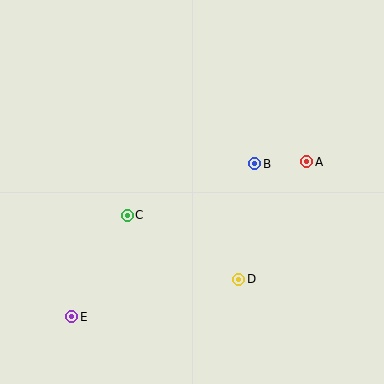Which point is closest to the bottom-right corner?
Point D is closest to the bottom-right corner.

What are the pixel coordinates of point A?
Point A is at (307, 162).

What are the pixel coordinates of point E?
Point E is at (72, 317).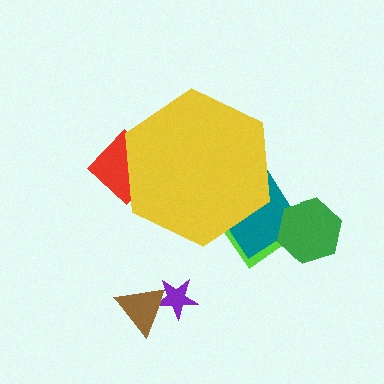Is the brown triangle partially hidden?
No, the brown triangle is fully visible.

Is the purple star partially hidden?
No, the purple star is fully visible.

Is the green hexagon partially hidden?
No, the green hexagon is fully visible.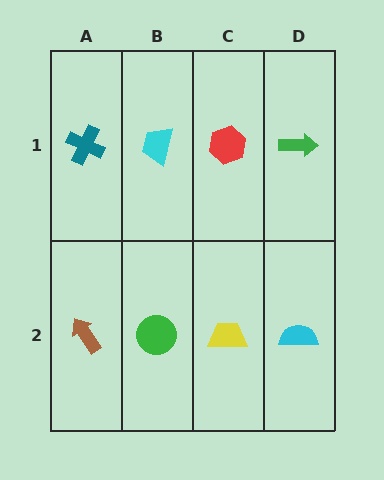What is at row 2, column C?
A yellow trapezoid.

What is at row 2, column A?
A brown arrow.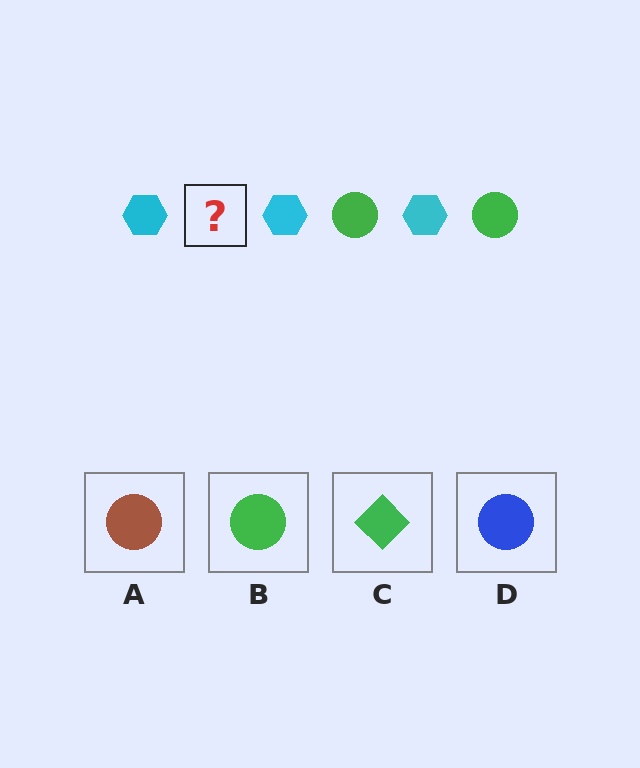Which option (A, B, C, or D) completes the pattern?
B.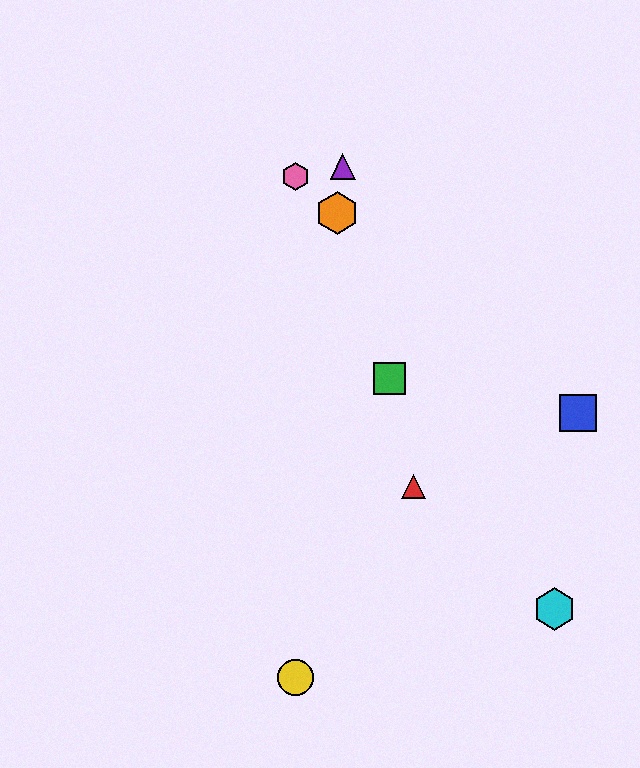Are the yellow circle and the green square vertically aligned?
No, the yellow circle is at x≈296 and the green square is at x≈390.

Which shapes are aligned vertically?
The yellow circle, the pink hexagon are aligned vertically.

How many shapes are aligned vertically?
2 shapes (the yellow circle, the pink hexagon) are aligned vertically.